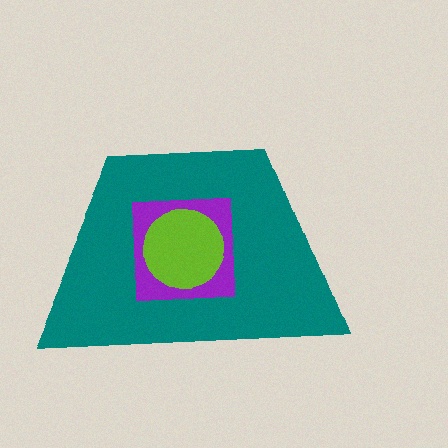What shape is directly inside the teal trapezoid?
The purple square.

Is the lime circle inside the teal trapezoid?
Yes.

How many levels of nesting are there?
3.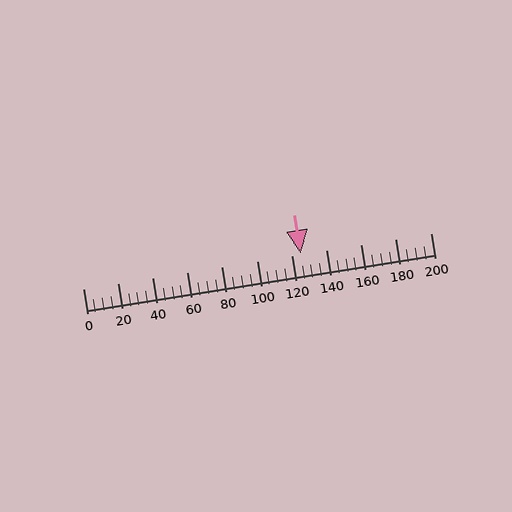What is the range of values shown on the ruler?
The ruler shows values from 0 to 200.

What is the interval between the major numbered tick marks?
The major tick marks are spaced 20 units apart.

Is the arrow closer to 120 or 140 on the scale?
The arrow is closer to 120.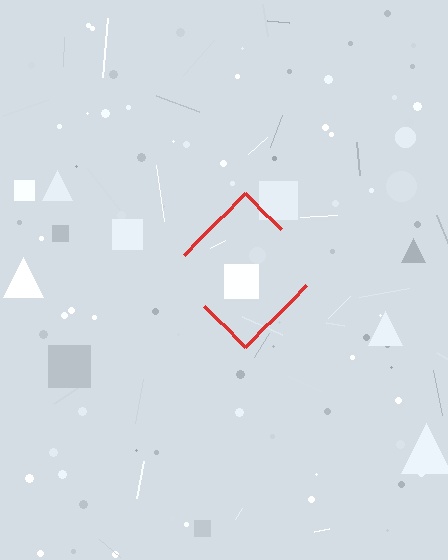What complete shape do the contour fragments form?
The contour fragments form a diamond.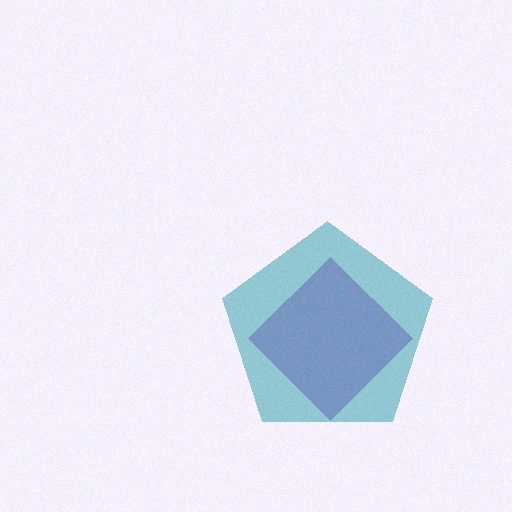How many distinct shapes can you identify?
There are 2 distinct shapes: a purple diamond, a teal pentagon.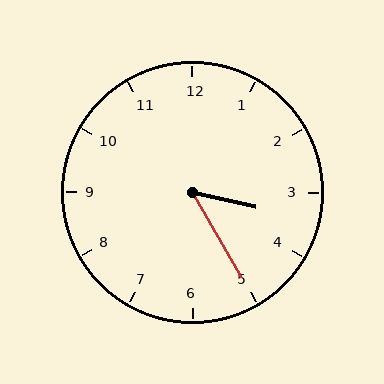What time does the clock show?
3:25.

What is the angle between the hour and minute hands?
Approximately 48 degrees.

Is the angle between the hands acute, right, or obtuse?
It is acute.